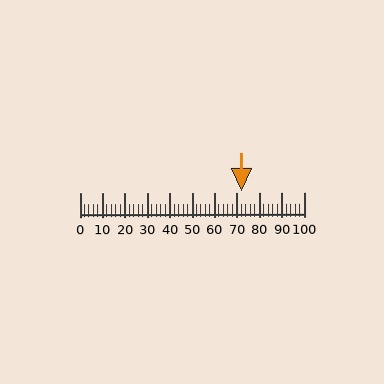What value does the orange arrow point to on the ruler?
The orange arrow points to approximately 72.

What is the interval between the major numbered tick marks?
The major tick marks are spaced 10 units apart.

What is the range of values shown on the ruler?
The ruler shows values from 0 to 100.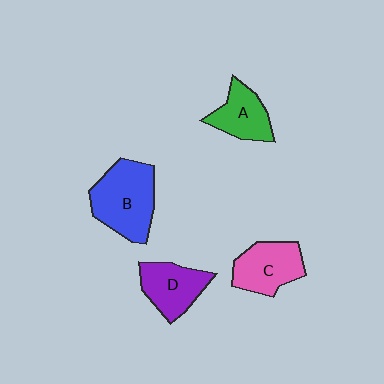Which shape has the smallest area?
Shape A (green).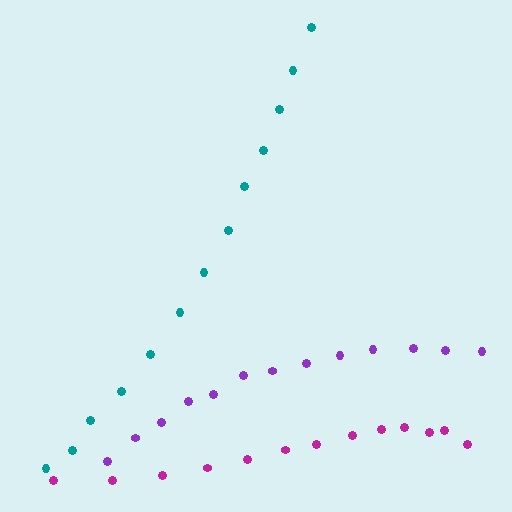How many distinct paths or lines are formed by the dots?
There are 3 distinct paths.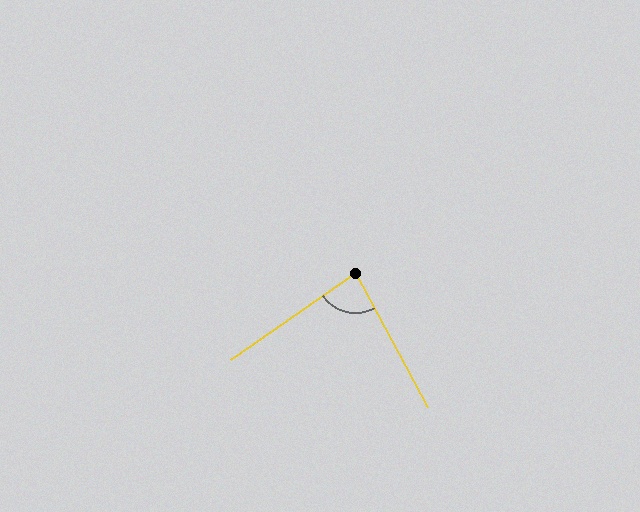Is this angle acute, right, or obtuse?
It is acute.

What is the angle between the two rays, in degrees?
Approximately 84 degrees.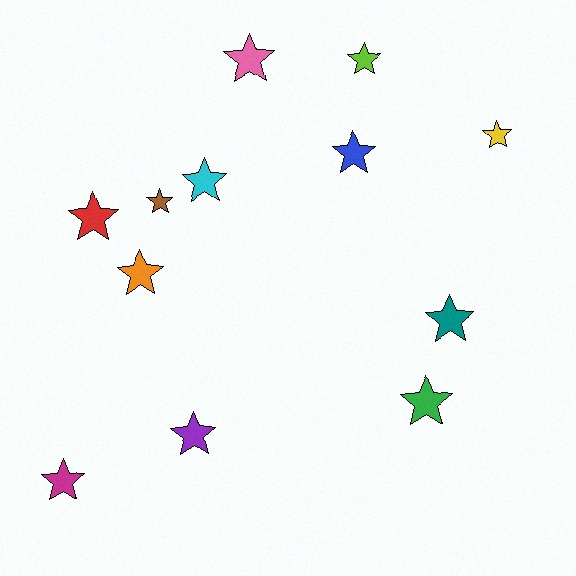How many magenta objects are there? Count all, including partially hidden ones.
There is 1 magenta object.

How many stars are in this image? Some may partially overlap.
There are 12 stars.